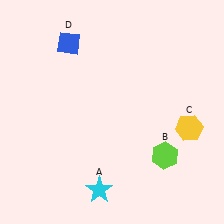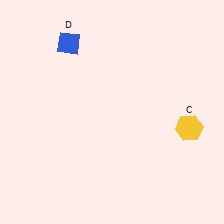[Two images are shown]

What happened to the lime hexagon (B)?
The lime hexagon (B) was removed in Image 2. It was in the bottom-right area of Image 1.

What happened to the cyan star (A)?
The cyan star (A) was removed in Image 2. It was in the bottom-left area of Image 1.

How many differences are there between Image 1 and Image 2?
There are 2 differences between the two images.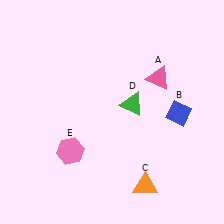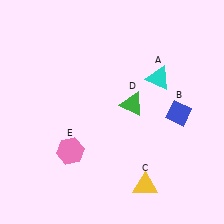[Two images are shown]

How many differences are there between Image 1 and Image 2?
There are 2 differences between the two images.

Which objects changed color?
A changed from pink to cyan. C changed from orange to yellow.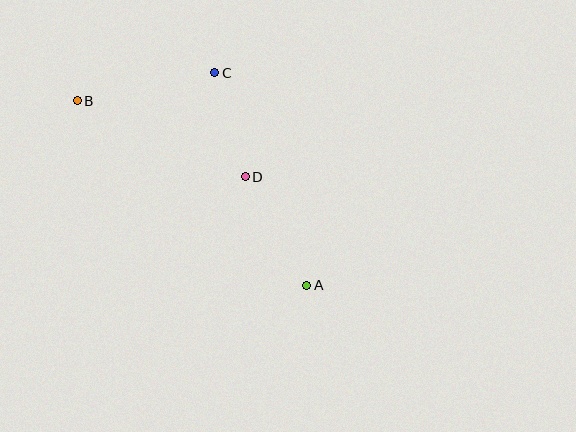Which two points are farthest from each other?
Points A and B are farthest from each other.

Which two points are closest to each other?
Points C and D are closest to each other.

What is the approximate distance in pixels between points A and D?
The distance between A and D is approximately 125 pixels.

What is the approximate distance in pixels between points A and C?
The distance between A and C is approximately 232 pixels.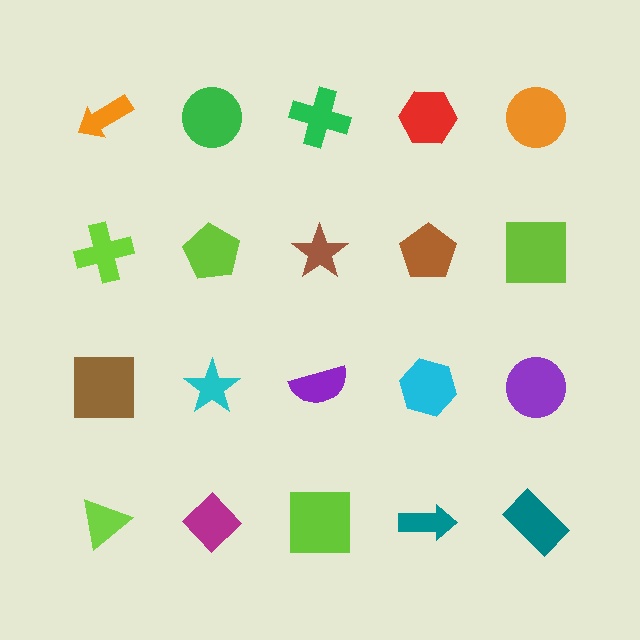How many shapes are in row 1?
5 shapes.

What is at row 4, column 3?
A lime square.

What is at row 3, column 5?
A purple circle.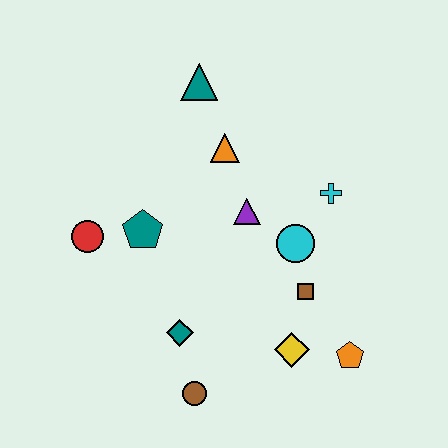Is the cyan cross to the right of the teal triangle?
Yes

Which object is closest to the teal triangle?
The orange triangle is closest to the teal triangle.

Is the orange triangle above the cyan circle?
Yes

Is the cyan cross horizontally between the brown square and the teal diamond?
No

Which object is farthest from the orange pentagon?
The teal triangle is farthest from the orange pentagon.